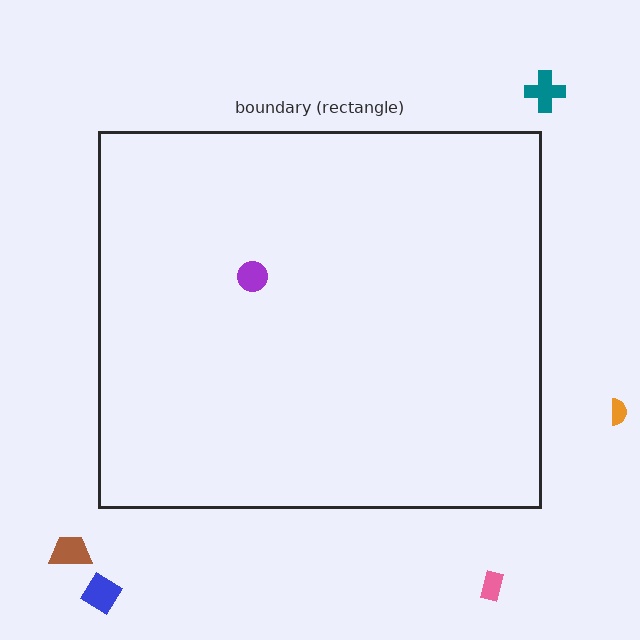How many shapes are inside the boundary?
1 inside, 5 outside.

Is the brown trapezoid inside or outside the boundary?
Outside.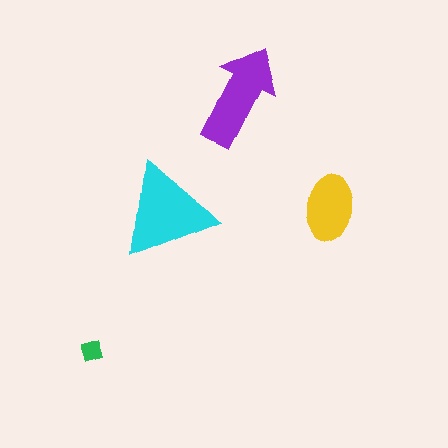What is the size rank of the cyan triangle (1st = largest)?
1st.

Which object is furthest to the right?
The yellow ellipse is rightmost.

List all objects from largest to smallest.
The cyan triangle, the purple arrow, the yellow ellipse, the green diamond.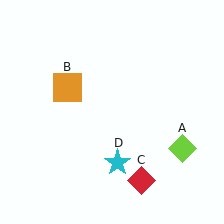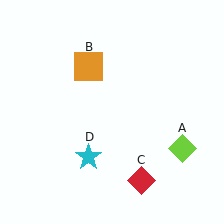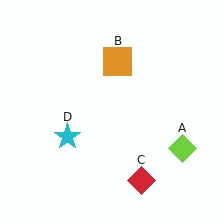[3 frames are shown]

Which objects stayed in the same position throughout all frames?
Lime diamond (object A) and red diamond (object C) remained stationary.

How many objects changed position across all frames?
2 objects changed position: orange square (object B), cyan star (object D).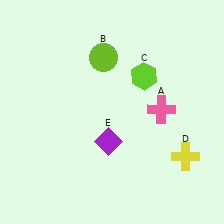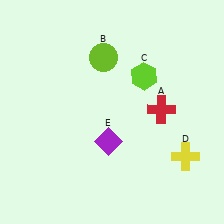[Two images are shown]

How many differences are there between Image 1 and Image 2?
There is 1 difference between the two images.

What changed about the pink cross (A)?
In Image 1, A is pink. In Image 2, it changed to red.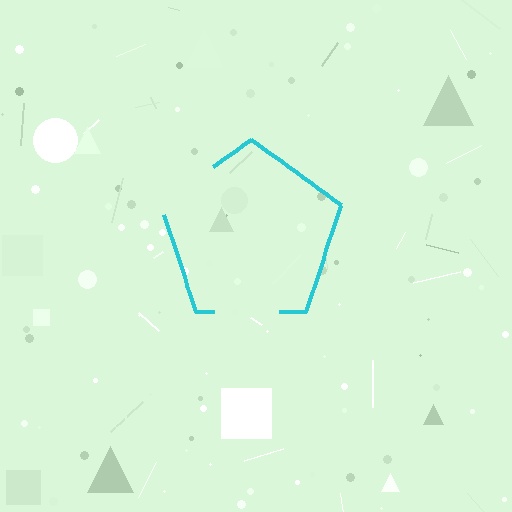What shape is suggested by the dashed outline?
The dashed outline suggests a pentagon.